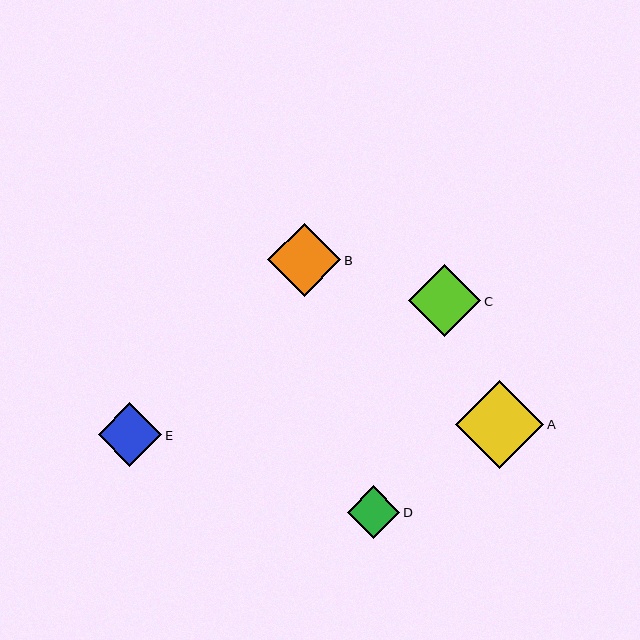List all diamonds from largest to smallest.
From largest to smallest: A, B, C, E, D.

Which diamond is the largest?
Diamond A is the largest with a size of approximately 88 pixels.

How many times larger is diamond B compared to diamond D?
Diamond B is approximately 1.4 times the size of diamond D.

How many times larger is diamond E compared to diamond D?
Diamond E is approximately 1.2 times the size of diamond D.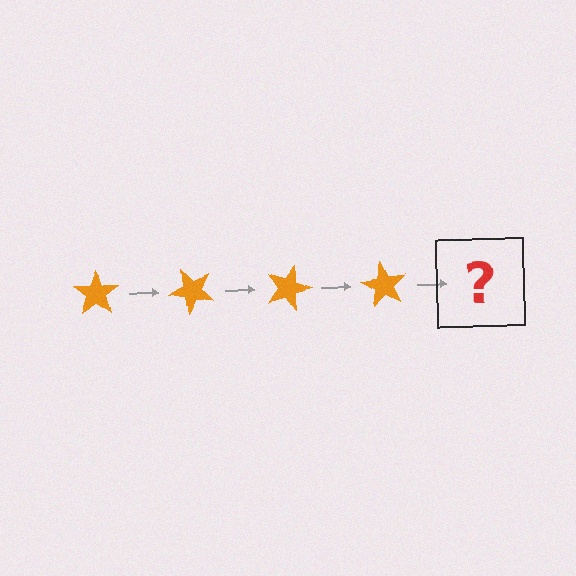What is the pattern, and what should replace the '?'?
The pattern is that the star rotates 45 degrees each step. The '?' should be an orange star rotated 180 degrees.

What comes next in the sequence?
The next element should be an orange star rotated 180 degrees.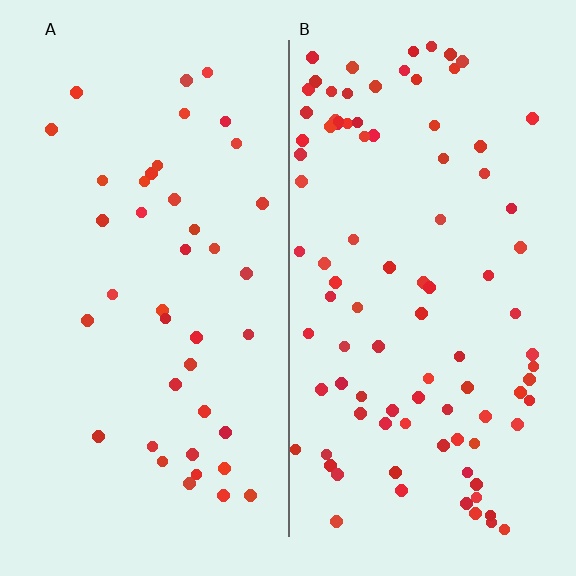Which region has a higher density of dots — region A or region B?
B (the right).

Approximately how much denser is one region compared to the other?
Approximately 2.3× — region B over region A.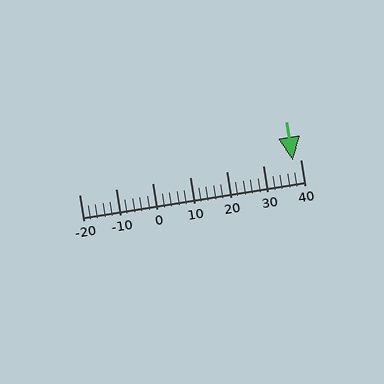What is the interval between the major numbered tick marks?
The major tick marks are spaced 10 units apart.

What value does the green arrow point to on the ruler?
The green arrow points to approximately 38.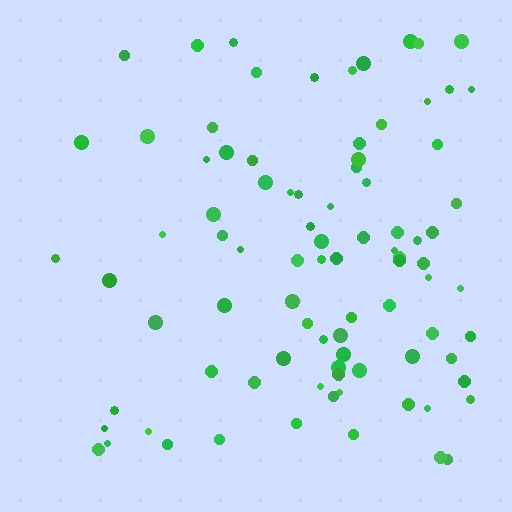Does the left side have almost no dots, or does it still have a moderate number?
Still a moderate number, just noticeably fewer than the right.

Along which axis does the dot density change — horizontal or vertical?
Horizontal.